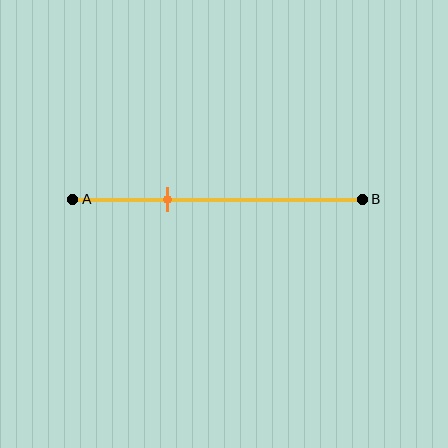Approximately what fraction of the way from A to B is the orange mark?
The orange mark is approximately 35% of the way from A to B.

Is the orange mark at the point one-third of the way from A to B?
Yes, the mark is approximately at the one-third point.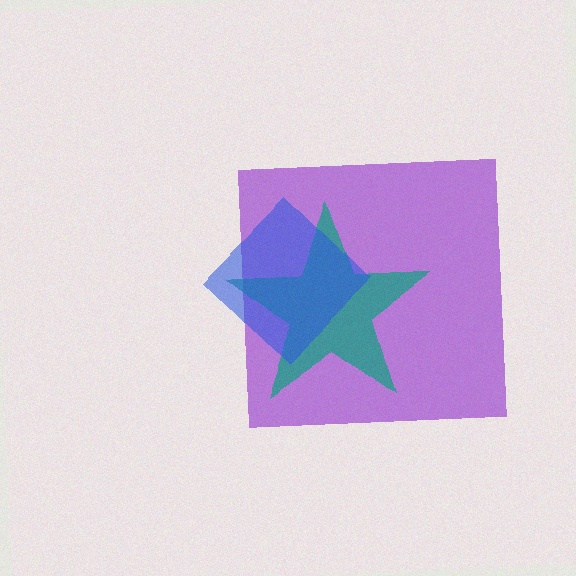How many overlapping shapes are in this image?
There are 3 overlapping shapes in the image.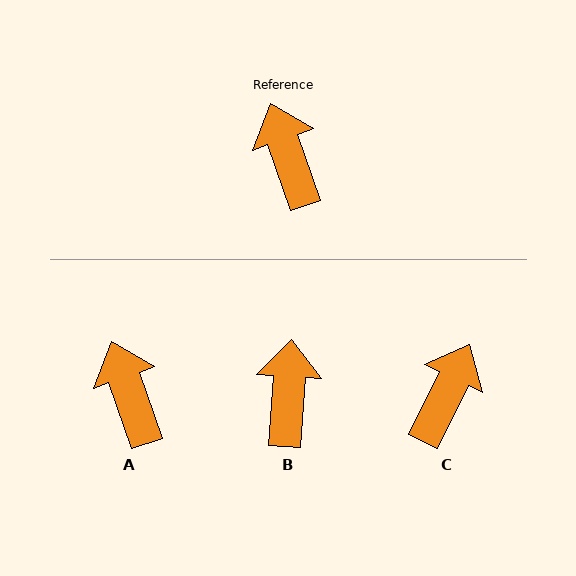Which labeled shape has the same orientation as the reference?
A.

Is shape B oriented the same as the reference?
No, it is off by about 23 degrees.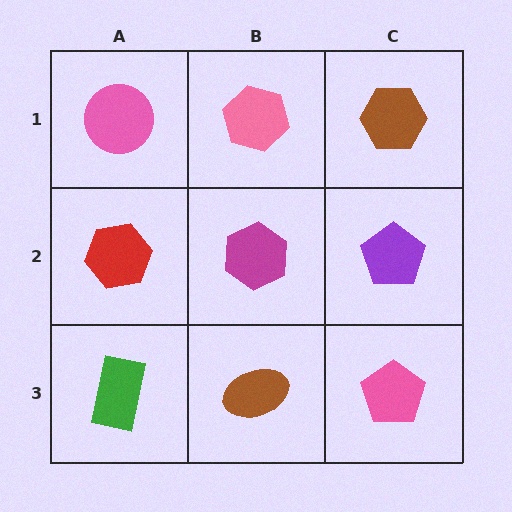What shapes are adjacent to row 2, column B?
A pink hexagon (row 1, column B), a brown ellipse (row 3, column B), a red hexagon (row 2, column A), a purple pentagon (row 2, column C).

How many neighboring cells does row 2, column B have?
4.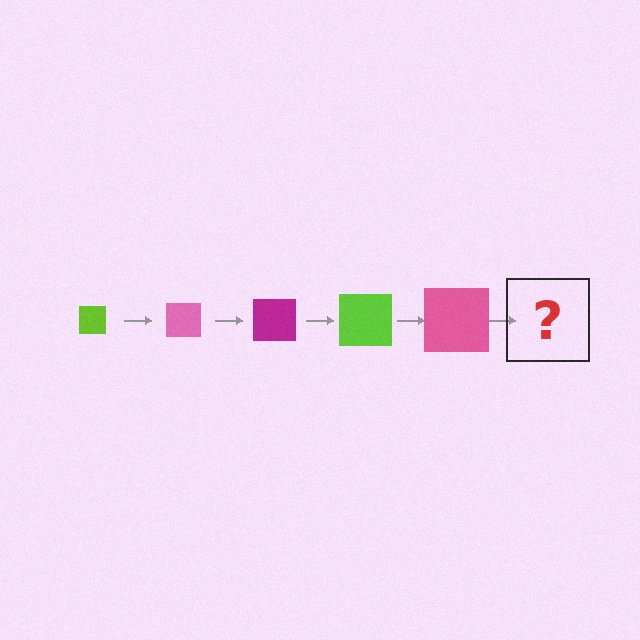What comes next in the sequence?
The next element should be a magenta square, larger than the previous one.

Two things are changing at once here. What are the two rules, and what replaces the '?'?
The two rules are that the square grows larger each step and the color cycles through lime, pink, and magenta. The '?' should be a magenta square, larger than the previous one.